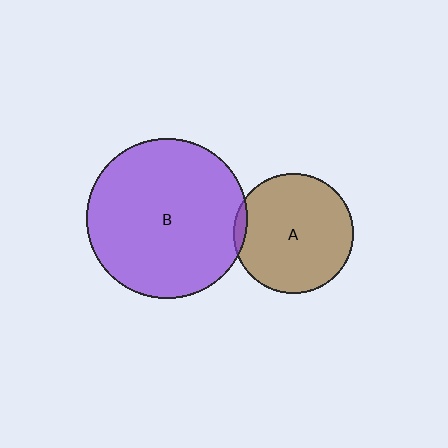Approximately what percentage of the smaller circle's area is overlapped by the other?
Approximately 5%.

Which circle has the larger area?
Circle B (purple).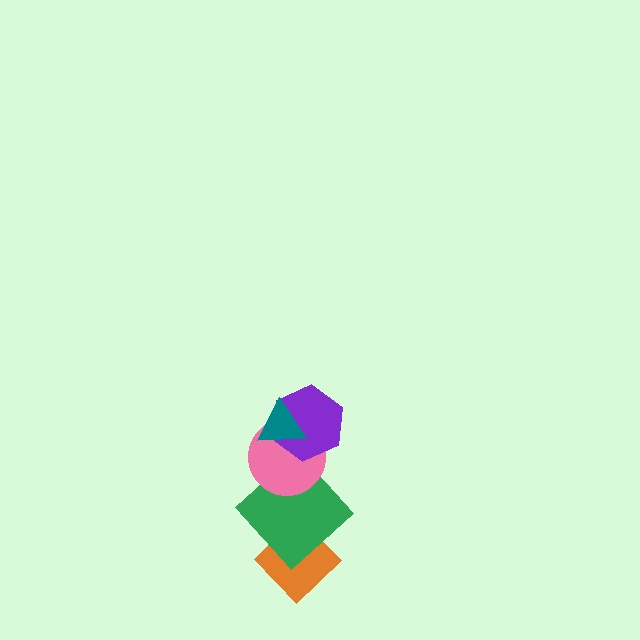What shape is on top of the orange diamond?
The green diamond is on top of the orange diamond.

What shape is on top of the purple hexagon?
The teal triangle is on top of the purple hexagon.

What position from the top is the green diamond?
The green diamond is 4th from the top.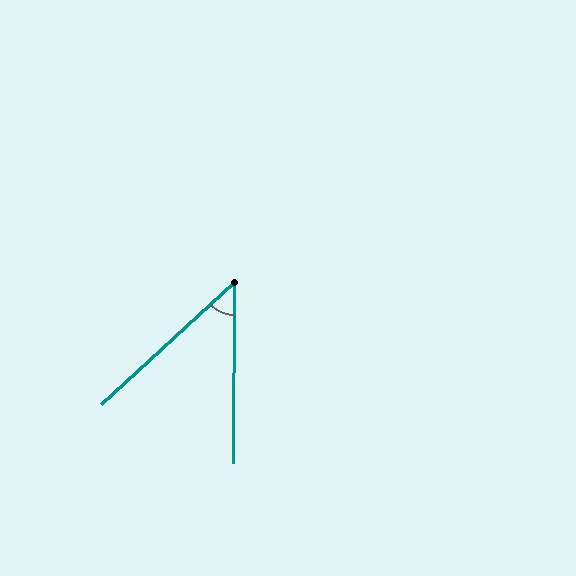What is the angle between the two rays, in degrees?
Approximately 47 degrees.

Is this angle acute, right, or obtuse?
It is acute.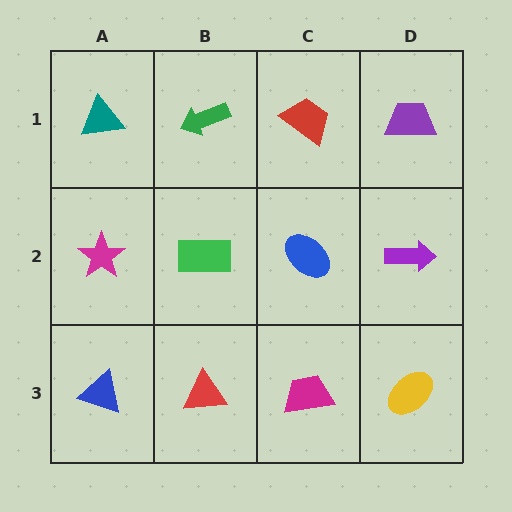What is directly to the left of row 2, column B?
A magenta star.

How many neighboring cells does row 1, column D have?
2.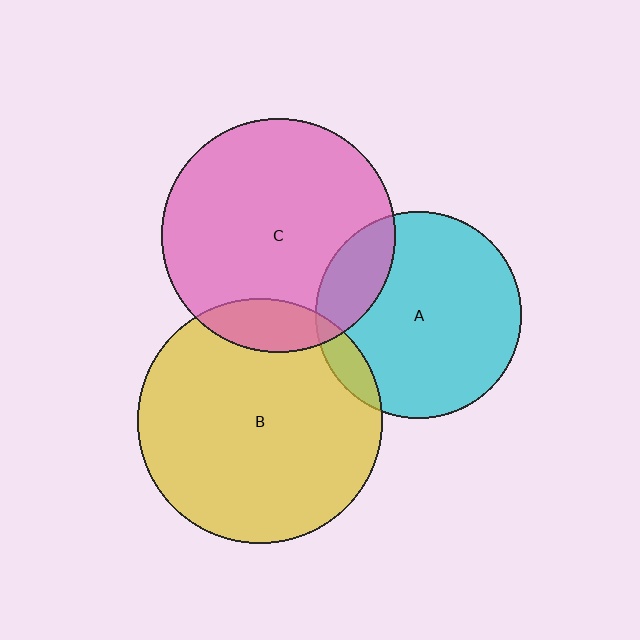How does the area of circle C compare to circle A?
Approximately 1.3 times.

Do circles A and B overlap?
Yes.